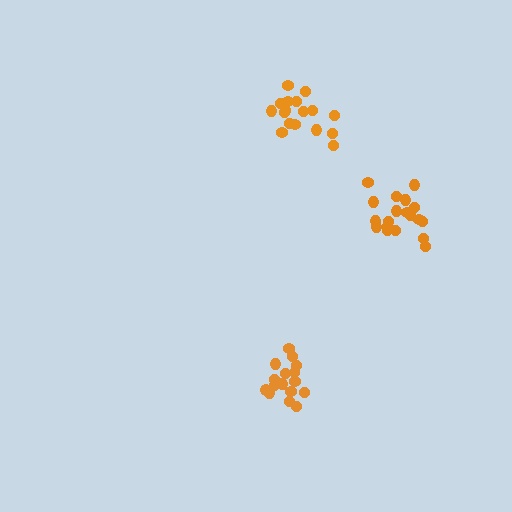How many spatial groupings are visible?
There are 3 spatial groupings.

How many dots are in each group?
Group 1: 17 dots, Group 2: 16 dots, Group 3: 19 dots (52 total).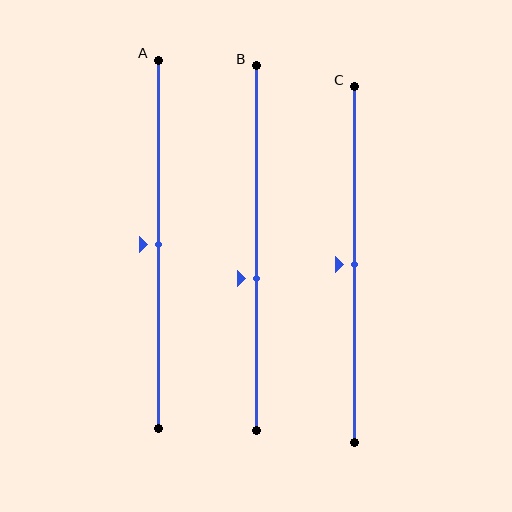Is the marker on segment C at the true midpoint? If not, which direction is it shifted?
Yes, the marker on segment C is at the true midpoint.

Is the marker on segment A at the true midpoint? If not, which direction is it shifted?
Yes, the marker on segment A is at the true midpoint.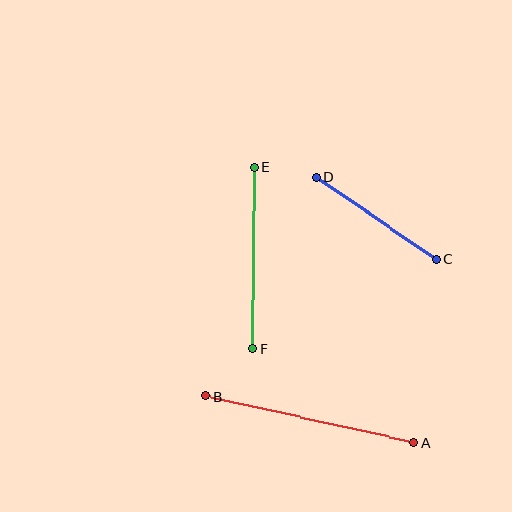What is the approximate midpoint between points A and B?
The midpoint is at approximately (310, 419) pixels.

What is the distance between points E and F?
The distance is approximately 181 pixels.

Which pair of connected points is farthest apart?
Points A and B are farthest apart.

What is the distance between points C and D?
The distance is approximately 146 pixels.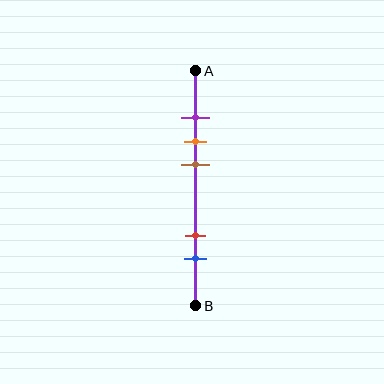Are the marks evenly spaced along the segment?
No, the marks are not evenly spaced.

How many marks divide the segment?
There are 5 marks dividing the segment.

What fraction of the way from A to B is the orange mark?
The orange mark is approximately 30% (0.3) of the way from A to B.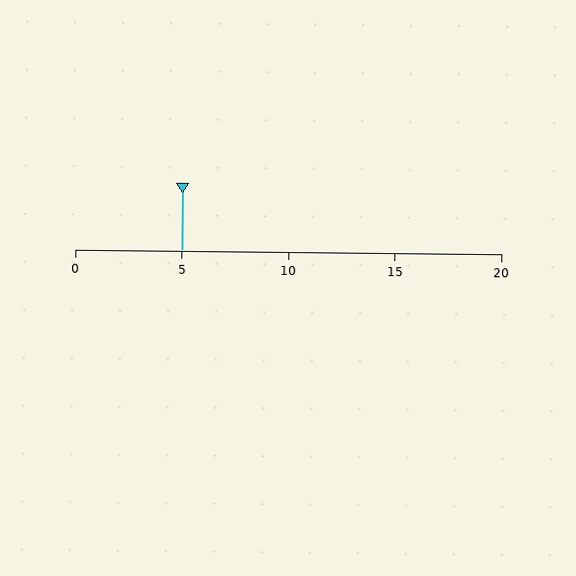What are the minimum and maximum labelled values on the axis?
The axis runs from 0 to 20.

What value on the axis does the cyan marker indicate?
The marker indicates approximately 5.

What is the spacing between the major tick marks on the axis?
The major ticks are spaced 5 apart.